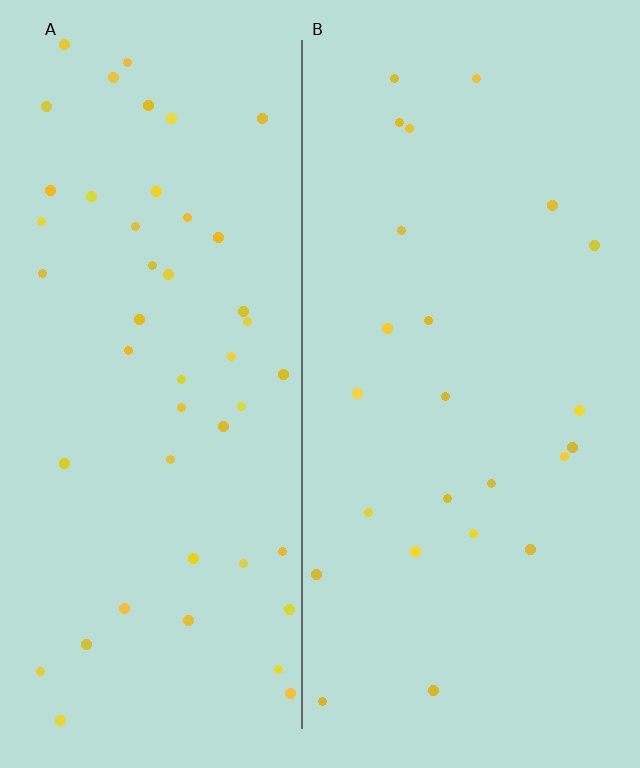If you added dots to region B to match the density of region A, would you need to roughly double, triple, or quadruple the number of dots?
Approximately double.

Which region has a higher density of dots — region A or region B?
A (the left).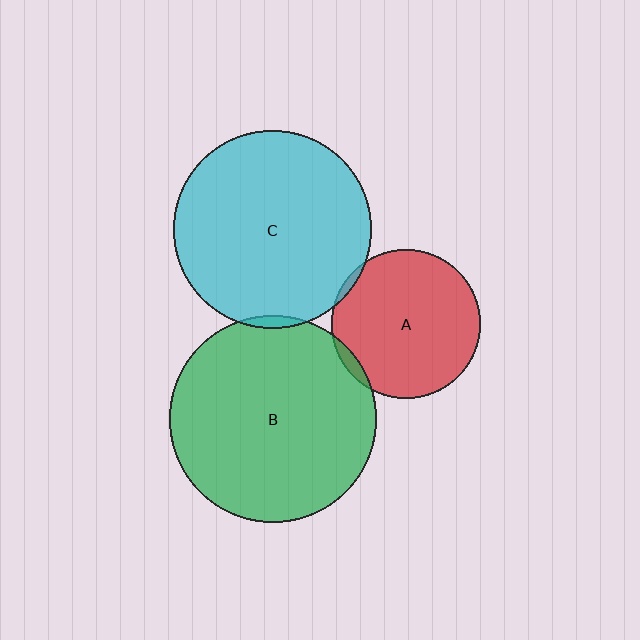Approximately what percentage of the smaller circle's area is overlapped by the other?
Approximately 5%.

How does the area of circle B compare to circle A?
Approximately 1.9 times.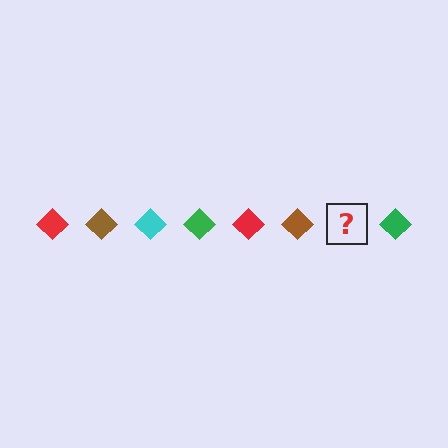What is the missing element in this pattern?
The missing element is a cyan diamond.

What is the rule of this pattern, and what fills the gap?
The rule is that the pattern cycles through red, brown, cyan, green diamonds. The gap should be filled with a cyan diamond.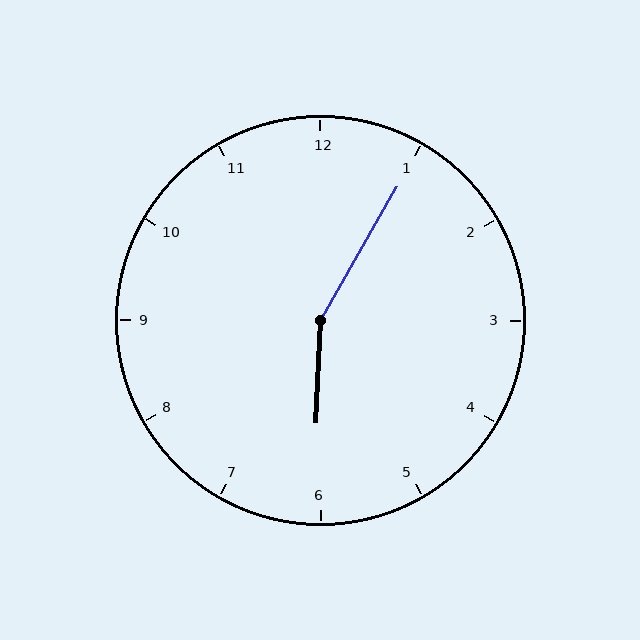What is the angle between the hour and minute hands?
Approximately 152 degrees.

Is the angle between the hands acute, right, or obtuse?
It is obtuse.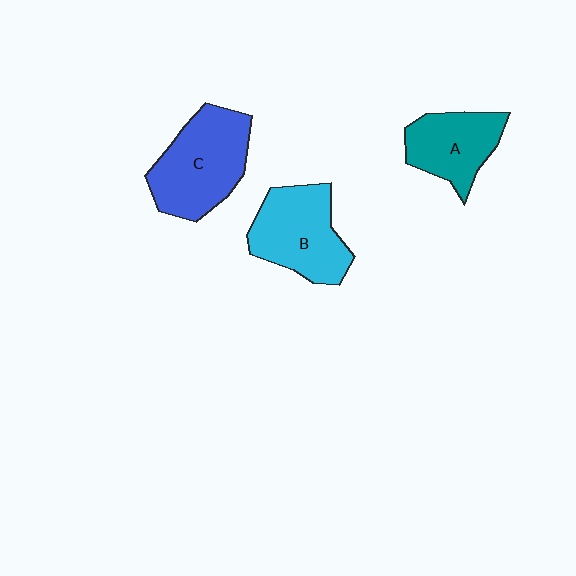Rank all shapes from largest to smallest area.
From largest to smallest: C (blue), B (cyan), A (teal).